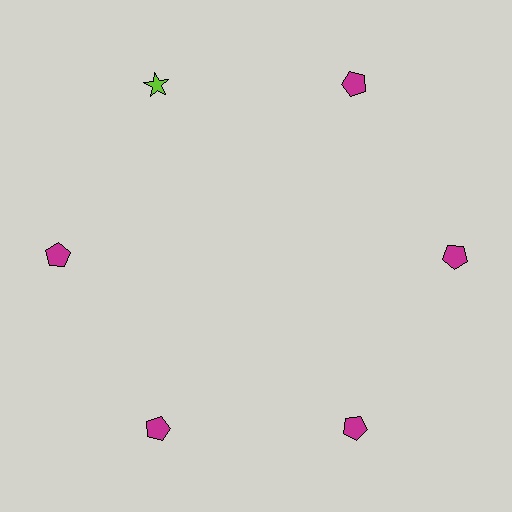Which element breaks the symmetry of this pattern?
The lime star at roughly the 11 o'clock position breaks the symmetry. All other shapes are magenta pentagons.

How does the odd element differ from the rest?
It differs in both color (lime instead of magenta) and shape (star instead of pentagon).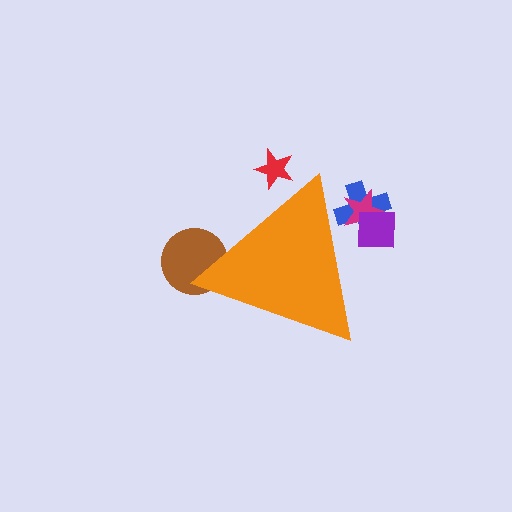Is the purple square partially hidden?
Yes, the purple square is partially hidden behind the orange triangle.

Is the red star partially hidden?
Yes, the red star is partially hidden behind the orange triangle.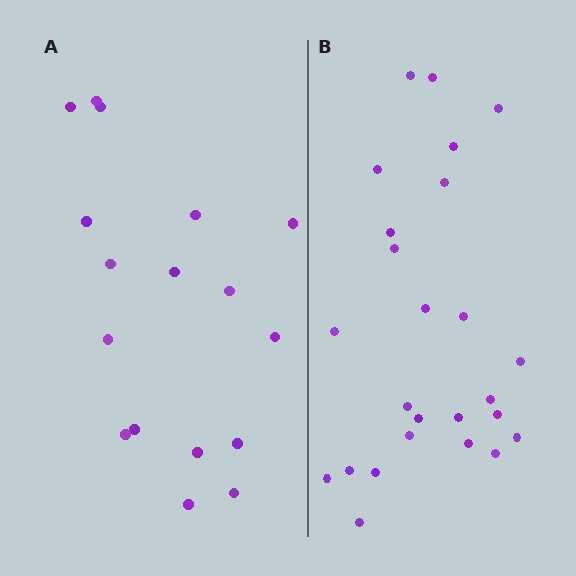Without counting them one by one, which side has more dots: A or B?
Region B (the right region) has more dots.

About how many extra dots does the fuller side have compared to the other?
Region B has roughly 8 or so more dots than region A.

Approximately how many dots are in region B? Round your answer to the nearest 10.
About 20 dots. (The exact count is 25, which rounds to 20.)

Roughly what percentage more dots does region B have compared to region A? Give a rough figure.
About 45% more.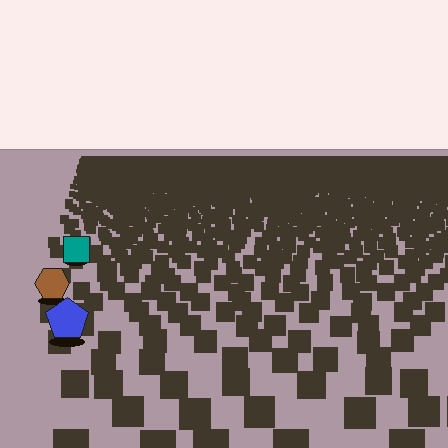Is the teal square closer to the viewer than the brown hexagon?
No. The brown hexagon is closer — you can tell from the texture gradient: the ground texture is coarser near it.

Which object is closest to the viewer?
The blue pentagon is closest. The texture marks near it are larger and more spread out.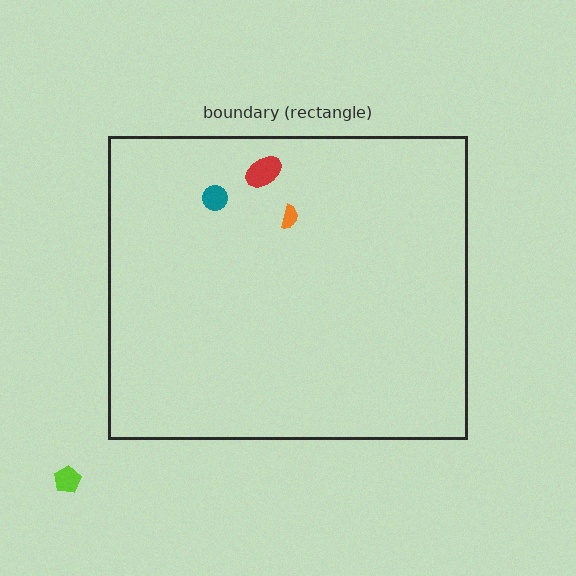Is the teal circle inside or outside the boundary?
Inside.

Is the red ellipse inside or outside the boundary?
Inside.